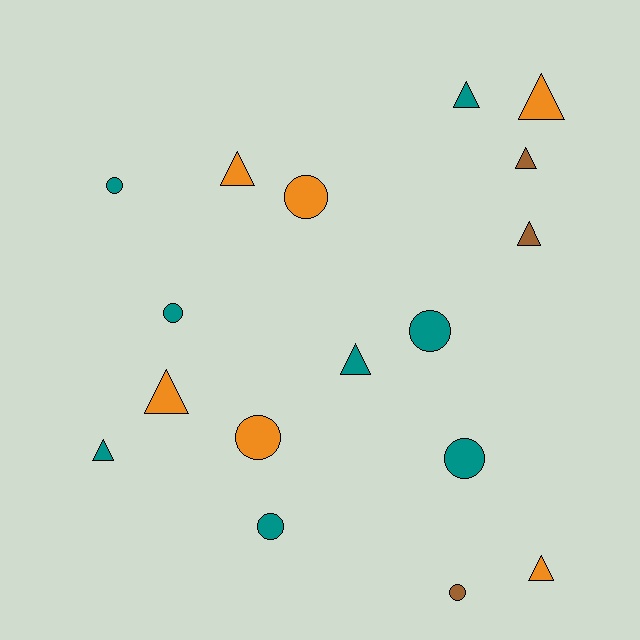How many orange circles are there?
There are 2 orange circles.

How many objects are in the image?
There are 17 objects.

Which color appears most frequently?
Teal, with 8 objects.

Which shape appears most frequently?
Triangle, with 9 objects.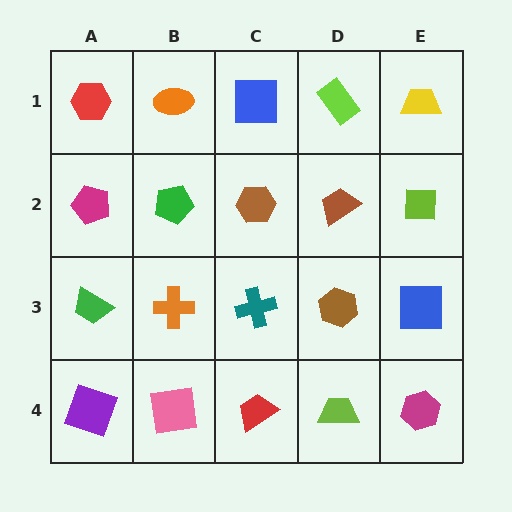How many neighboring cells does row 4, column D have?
3.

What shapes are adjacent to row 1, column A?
A magenta pentagon (row 2, column A), an orange ellipse (row 1, column B).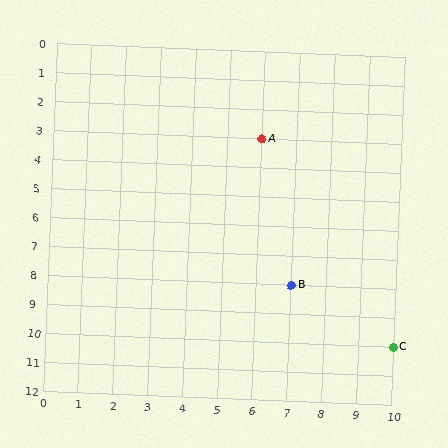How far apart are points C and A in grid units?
Points C and A are 4 columns and 7 rows apart (about 8.1 grid units diagonally).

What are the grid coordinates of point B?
Point B is at grid coordinates (7, 8).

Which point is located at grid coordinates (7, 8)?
Point B is at (7, 8).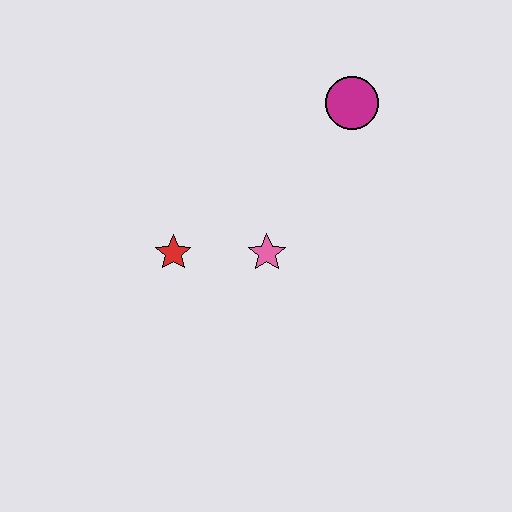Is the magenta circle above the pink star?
Yes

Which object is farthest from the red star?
The magenta circle is farthest from the red star.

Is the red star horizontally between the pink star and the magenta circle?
No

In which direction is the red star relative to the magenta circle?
The red star is to the left of the magenta circle.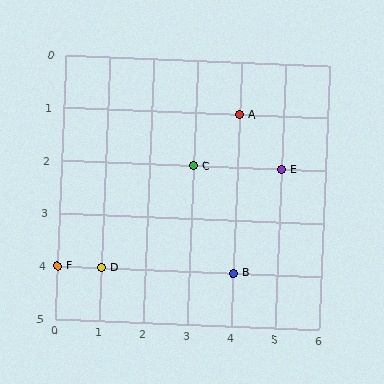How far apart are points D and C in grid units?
Points D and C are 2 columns and 2 rows apart (about 2.8 grid units diagonally).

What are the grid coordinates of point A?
Point A is at grid coordinates (4, 1).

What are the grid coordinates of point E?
Point E is at grid coordinates (5, 2).